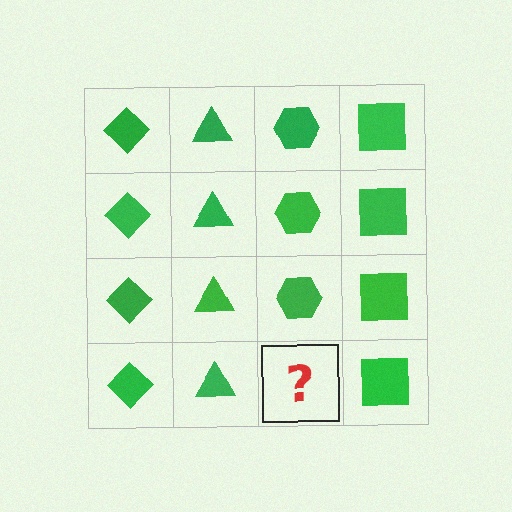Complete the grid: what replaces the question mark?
The question mark should be replaced with a green hexagon.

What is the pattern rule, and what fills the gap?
The rule is that each column has a consistent shape. The gap should be filled with a green hexagon.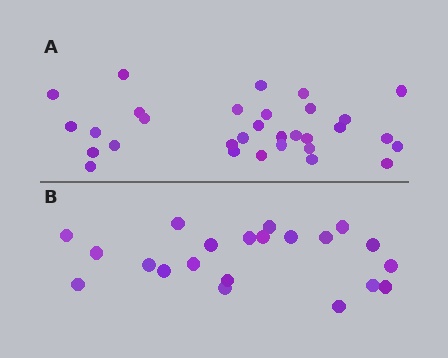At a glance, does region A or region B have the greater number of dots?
Region A (the top region) has more dots.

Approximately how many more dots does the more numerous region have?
Region A has roughly 10 or so more dots than region B.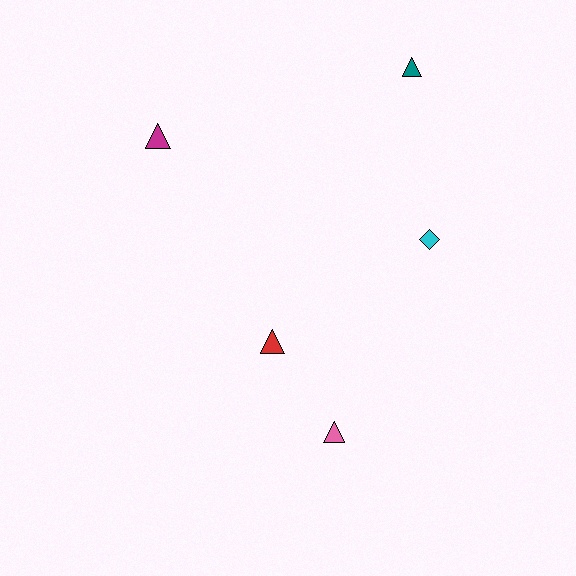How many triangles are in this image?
There are 4 triangles.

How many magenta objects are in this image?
There is 1 magenta object.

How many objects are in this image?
There are 5 objects.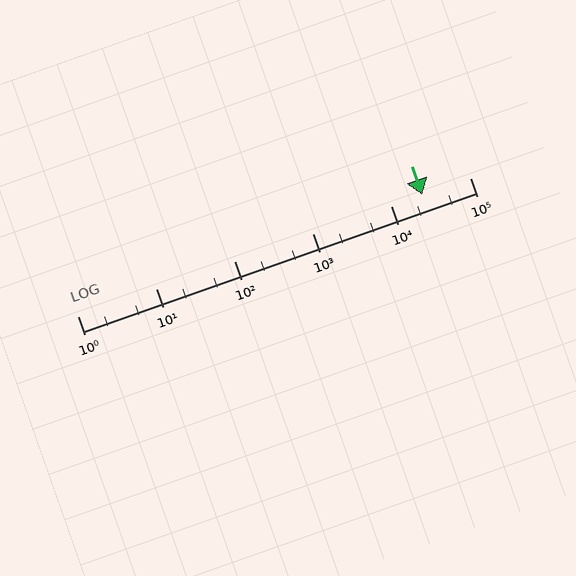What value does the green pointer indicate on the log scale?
The pointer indicates approximately 25000.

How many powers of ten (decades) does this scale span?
The scale spans 5 decades, from 1 to 100000.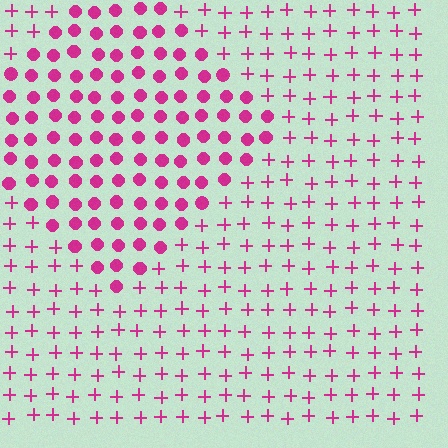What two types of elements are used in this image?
The image uses circles inside the diamond region and plus signs outside it.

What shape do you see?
I see a diamond.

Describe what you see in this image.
The image is filled with small magenta elements arranged in a uniform grid. A diamond-shaped region contains circles, while the surrounding area contains plus signs. The boundary is defined purely by the change in element shape.